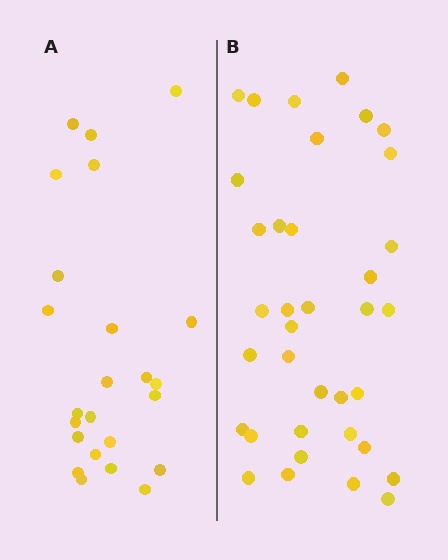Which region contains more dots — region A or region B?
Region B (the right region) has more dots.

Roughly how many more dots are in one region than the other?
Region B has roughly 12 or so more dots than region A.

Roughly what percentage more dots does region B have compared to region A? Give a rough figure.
About 50% more.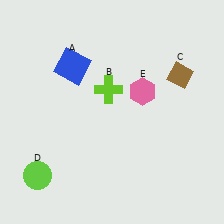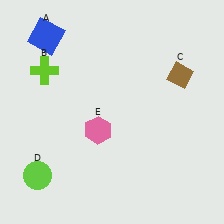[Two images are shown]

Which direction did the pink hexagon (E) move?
The pink hexagon (E) moved left.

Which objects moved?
The objects that moved are: the blue square (A), the lime cross (B), the pink hexagon (E).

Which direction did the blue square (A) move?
The blue square (A) moved up.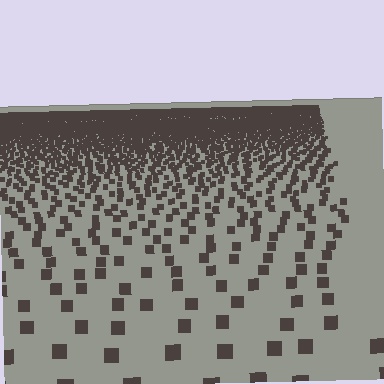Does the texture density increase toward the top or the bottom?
Density increases toward the top.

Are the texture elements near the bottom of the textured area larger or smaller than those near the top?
Larger. Near the bottom, elements are closer to the viewer and appear at a bigger on-screen size.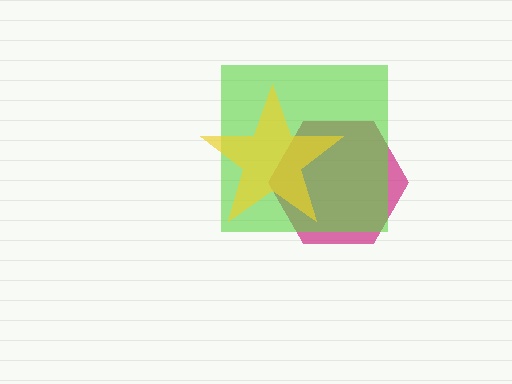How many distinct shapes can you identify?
There are 3 distinct shapes: a magenta hexagon, a lime square, a yellow star.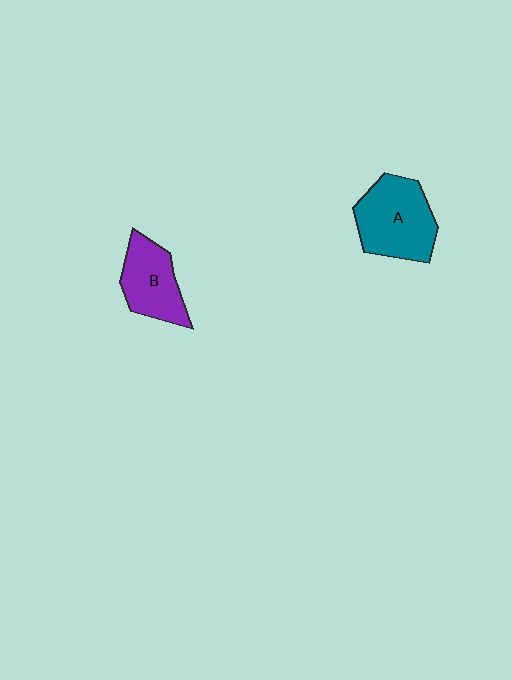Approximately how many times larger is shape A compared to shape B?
Approximately 1.3 times.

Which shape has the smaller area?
Shape B (purple).